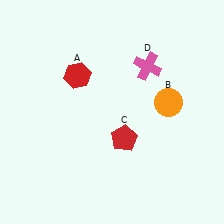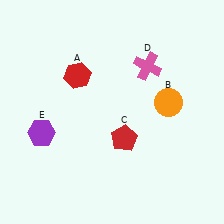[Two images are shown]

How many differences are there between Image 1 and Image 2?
There is 1 difference between the two images.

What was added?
A purple hexagon (E) was added in Image 2.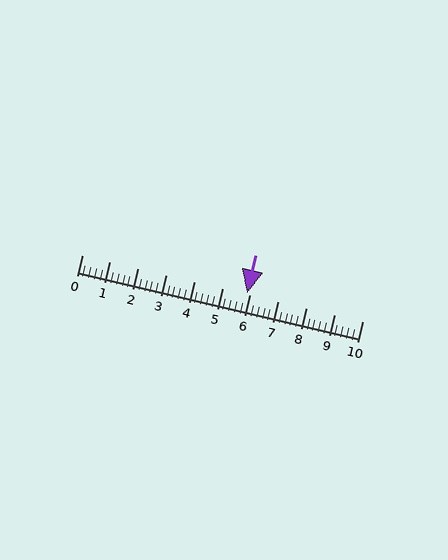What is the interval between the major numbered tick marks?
The major tick marks are spaced 1 units apart.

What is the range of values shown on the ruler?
The ruler shows values from 0 to 10.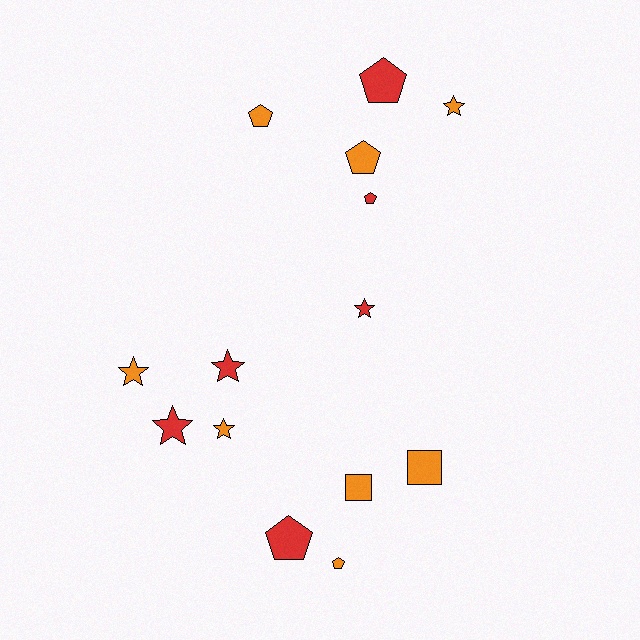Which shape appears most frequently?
Star, with 6 objects.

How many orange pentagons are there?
There are 3 orange pentagons.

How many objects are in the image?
There are 14 objects.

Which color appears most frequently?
Orange, with 8 objects.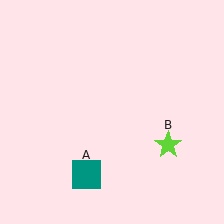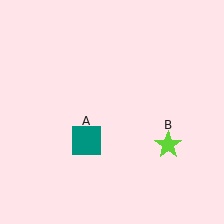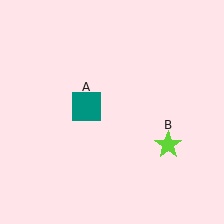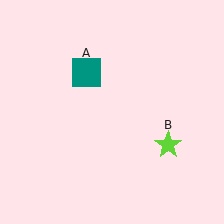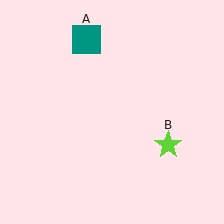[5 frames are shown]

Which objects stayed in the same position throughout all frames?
Lime star (object B) remained stationary.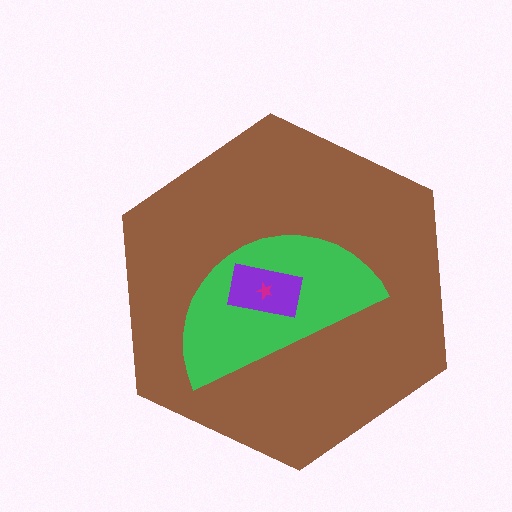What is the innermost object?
The magenta star.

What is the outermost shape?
The brown hexagon.